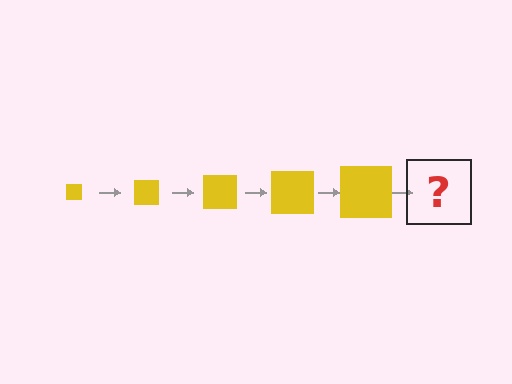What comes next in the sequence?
The next element should be a yellow square, larger than the previous one.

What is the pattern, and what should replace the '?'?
The pattern is that the square gets progressively larger each step. The '?' should be a yellow square, larger than the previous one.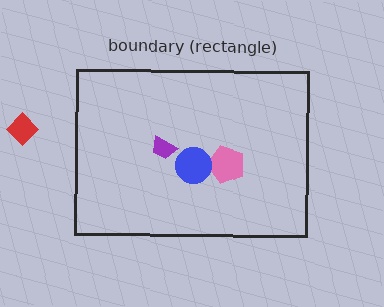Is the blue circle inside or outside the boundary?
Inside.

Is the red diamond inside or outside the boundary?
Outside.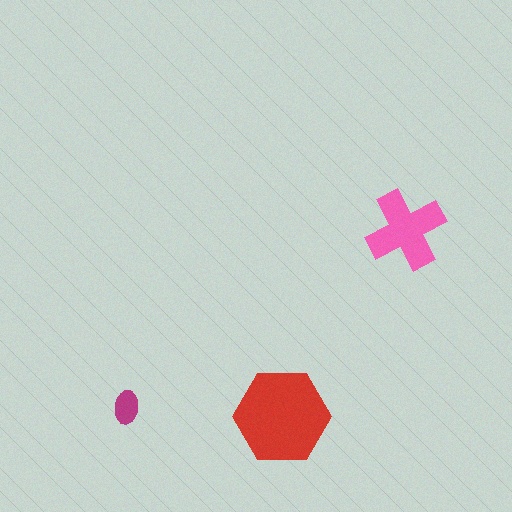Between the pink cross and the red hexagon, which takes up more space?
The red hexagon.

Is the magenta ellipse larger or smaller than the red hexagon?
Smaller.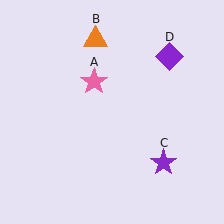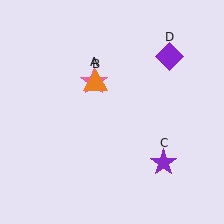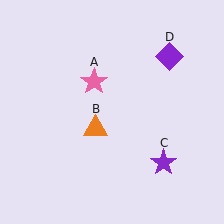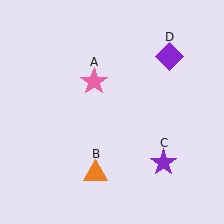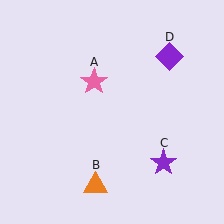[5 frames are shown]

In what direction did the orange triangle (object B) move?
The orange triangle (object B) moved down.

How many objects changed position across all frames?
1 object changed position: orange triangle (object B).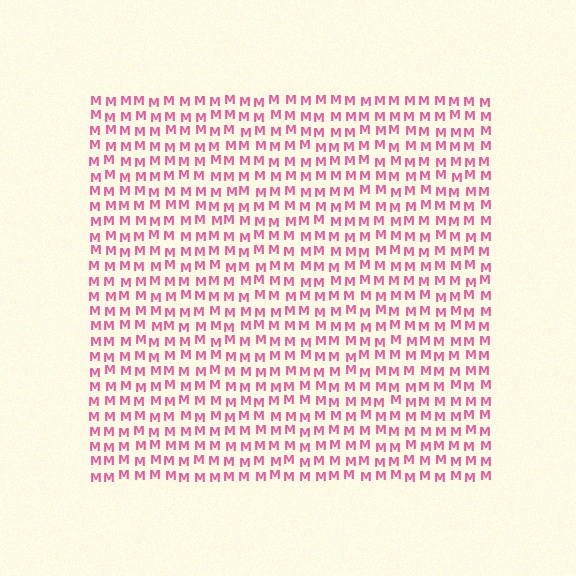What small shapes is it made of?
It is made of small letter M's.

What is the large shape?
The large shape is a square.